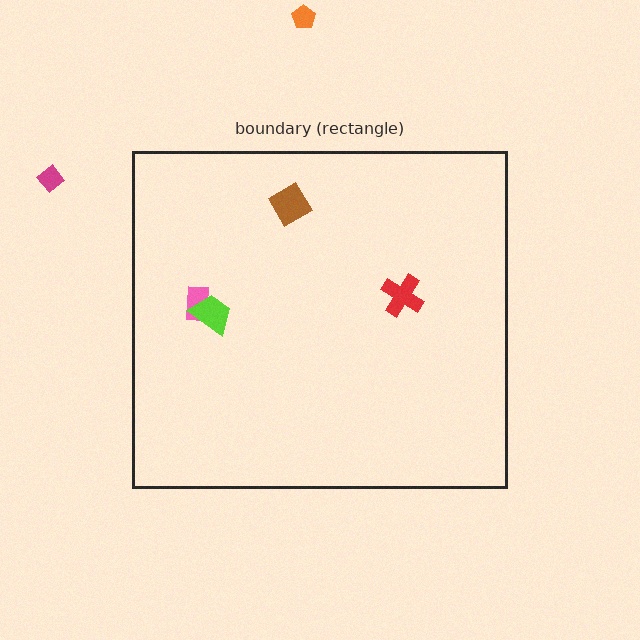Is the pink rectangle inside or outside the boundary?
Inside.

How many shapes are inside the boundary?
4 inside, 2 outside.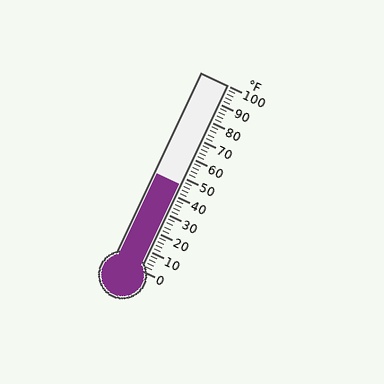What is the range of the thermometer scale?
The thermometer scale ranges from 0°F to 100°F.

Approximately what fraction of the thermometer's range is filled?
The thermometer is filled to approximately 45% of its range.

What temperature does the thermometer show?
The thermometer shows approximately 46°F.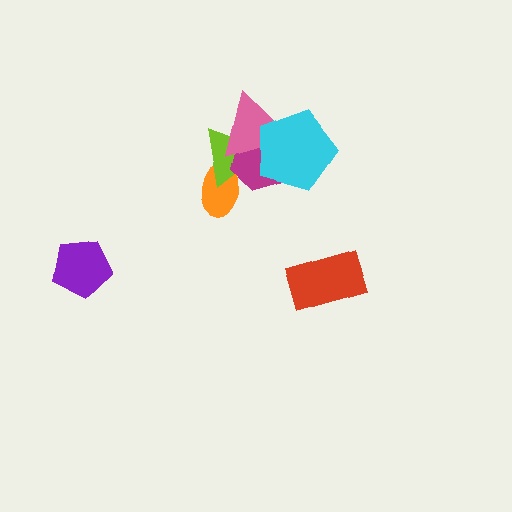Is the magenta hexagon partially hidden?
Yes, it is partially covered by another shape.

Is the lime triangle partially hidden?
Yes, it is partially covered by another shape.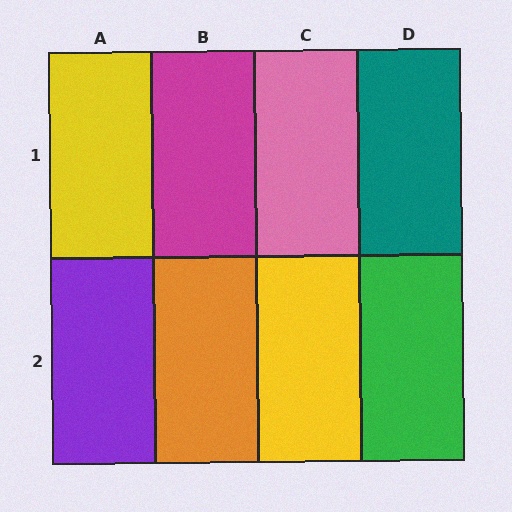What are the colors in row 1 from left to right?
Yellow, magenta, pink, teal.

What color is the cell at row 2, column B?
Orange.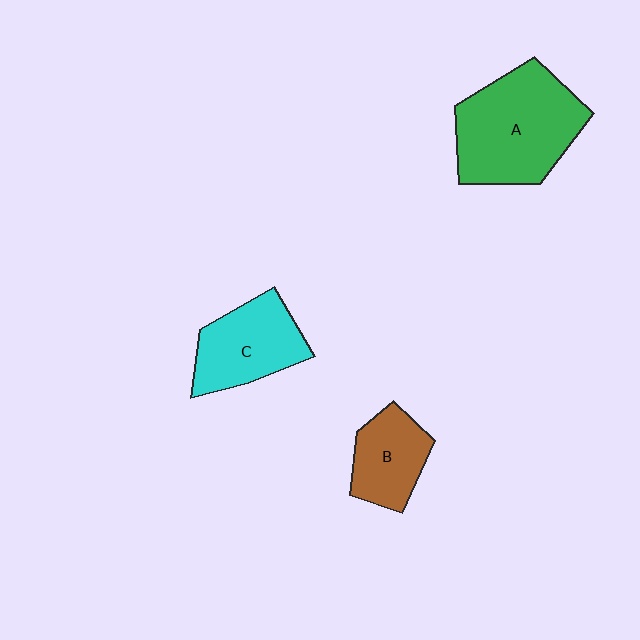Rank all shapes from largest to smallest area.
From largest to smallest: A (green), C (cyan), B (brown).